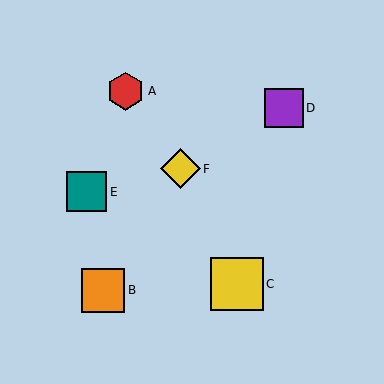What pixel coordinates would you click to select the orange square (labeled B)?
Click at (103, 290) to select the orange square B.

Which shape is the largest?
The yellow square (labeled C) is the largest.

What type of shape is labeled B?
Shape B is an orange square.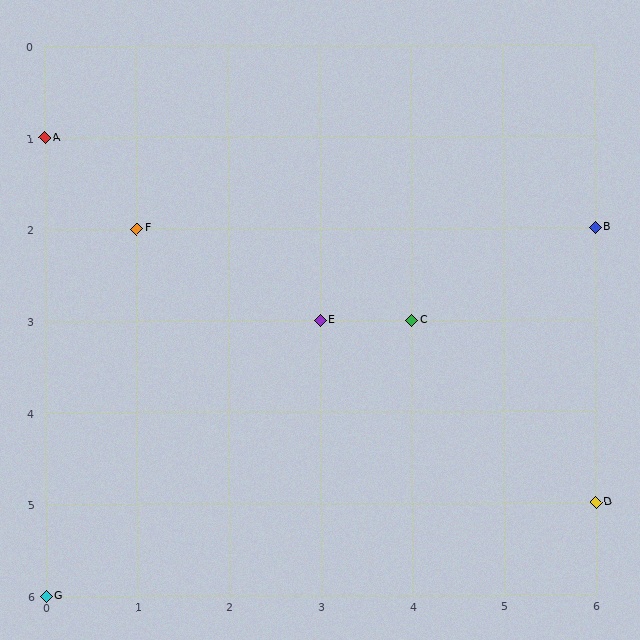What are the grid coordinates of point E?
Point E is at grid coordinates (3, 3).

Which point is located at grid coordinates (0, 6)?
Point G is at (0, 6).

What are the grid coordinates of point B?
Point B is at grid coordinates (6, 2).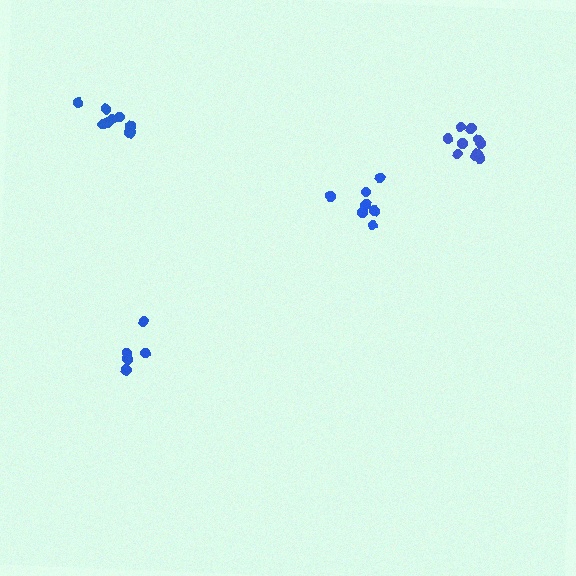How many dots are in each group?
Group 1: 5 dots, Group 2: 10 dots, Group 3: 7 dots, Group 4: 10 dots (32 total).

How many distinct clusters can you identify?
There are 4 distinct clusters.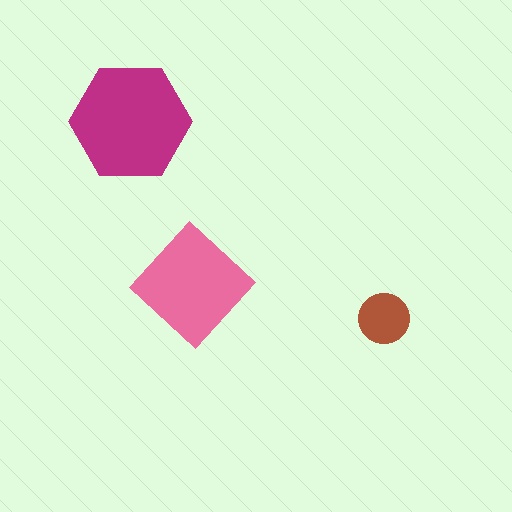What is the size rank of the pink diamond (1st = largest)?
2nd.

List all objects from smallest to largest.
The brown circle, the pink diamond, the magenta hexagon.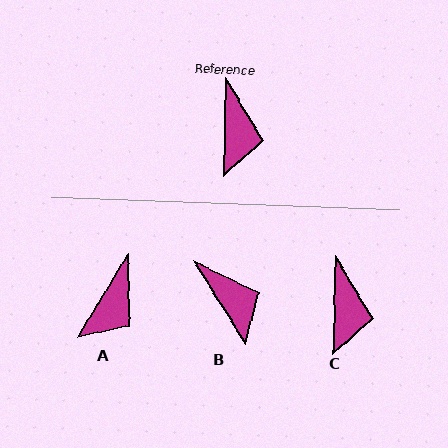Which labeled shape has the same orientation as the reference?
C.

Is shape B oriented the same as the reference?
No, it is off by about 33 degrees.